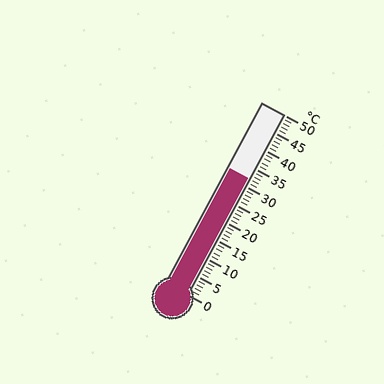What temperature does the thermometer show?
The thermometer shows approximately 32°C.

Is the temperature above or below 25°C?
The temperature is above 25°C.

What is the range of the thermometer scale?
The thermometer scale ranges from 0°C to 50°C.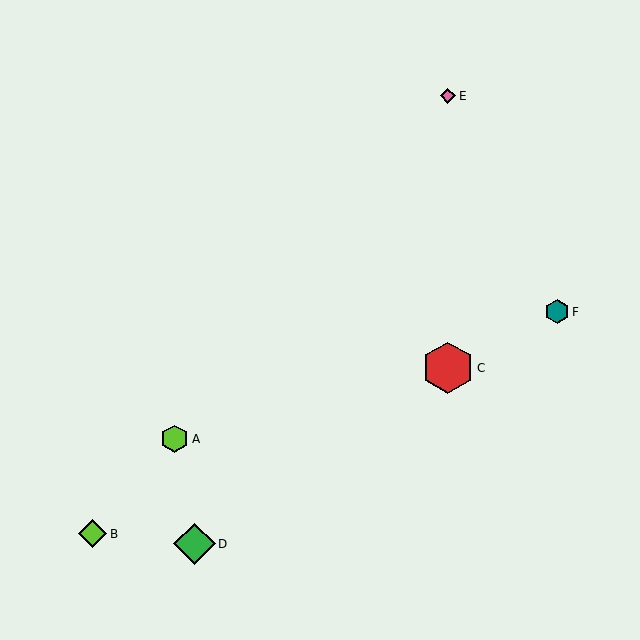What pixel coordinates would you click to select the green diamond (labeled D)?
Click at (194, 544) to select the green diamond D.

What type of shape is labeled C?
Shape C is a red hexagon.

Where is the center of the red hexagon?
The center of the red hexagon is at (448, 368).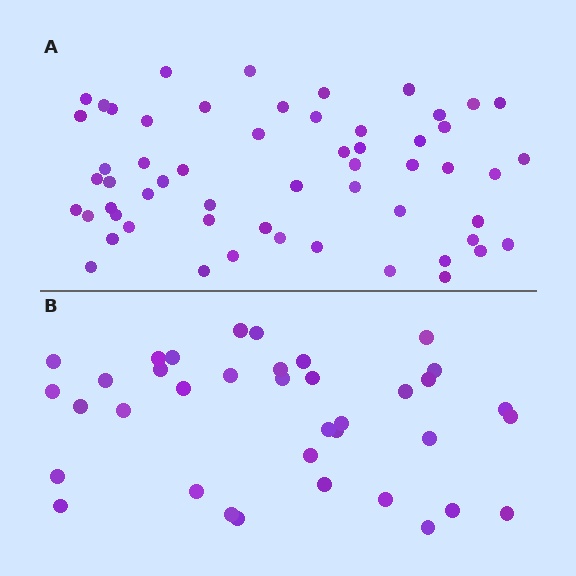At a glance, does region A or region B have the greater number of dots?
Region A (the top region) has more dots.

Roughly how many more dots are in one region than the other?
Region A has approximately 20 more dots than region B.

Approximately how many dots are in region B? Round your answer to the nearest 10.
About 40 dots. (The exact count is 37, which rounds to 40.)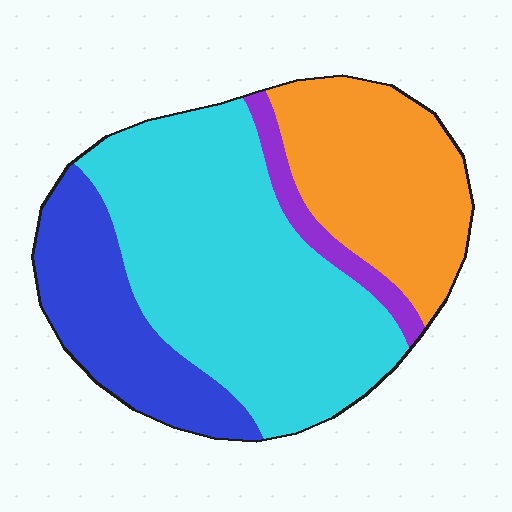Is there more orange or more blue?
Orange.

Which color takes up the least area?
Purple, at roughly 5%.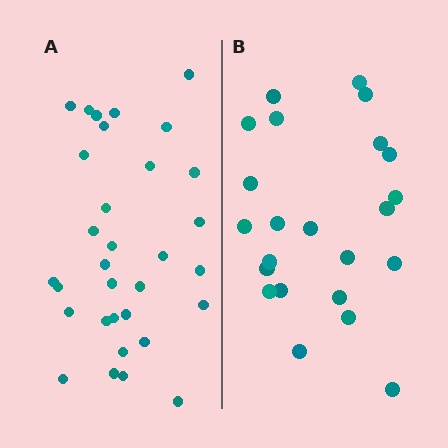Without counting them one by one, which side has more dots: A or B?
Region A (the left region) has more dots.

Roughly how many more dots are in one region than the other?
Region A has roughly 8 or so more dots than region B.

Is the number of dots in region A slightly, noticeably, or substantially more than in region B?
Region A has noticeably more, but not dramatically so. The ratio is roughly 1.4 to 1.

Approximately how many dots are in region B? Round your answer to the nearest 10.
About 20 dots. (The exact count is 23, which rounds to 20.)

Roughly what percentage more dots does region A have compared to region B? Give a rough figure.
About 40% more.